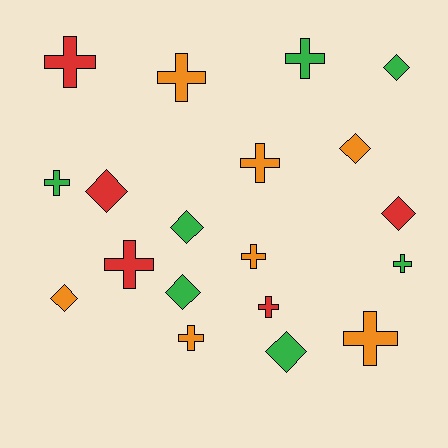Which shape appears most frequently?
Cross, with 11 objects.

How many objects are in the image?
There are 19 objects.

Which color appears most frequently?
Orange, with 7 objects.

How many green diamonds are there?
There are 4 green diamonds.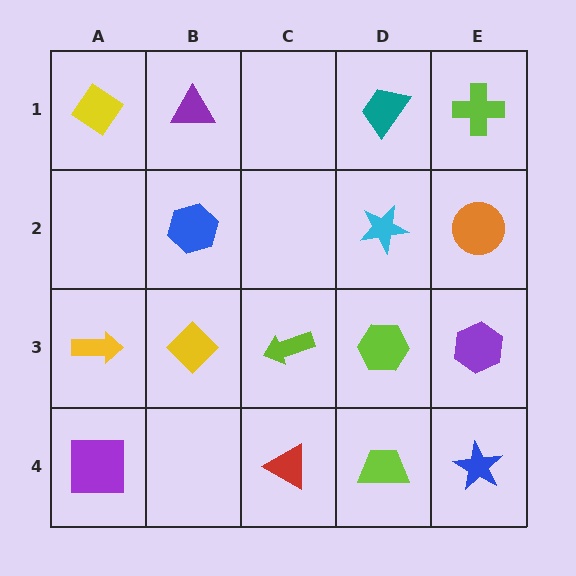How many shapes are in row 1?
4 shapes.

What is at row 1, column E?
A lime cross.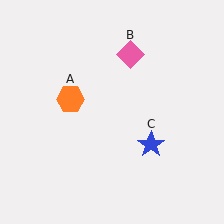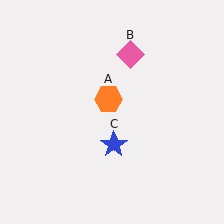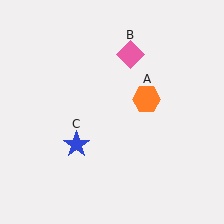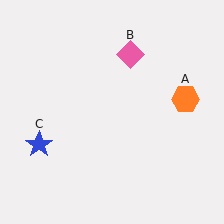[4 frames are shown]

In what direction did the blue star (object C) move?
The blue star (object C) moved left.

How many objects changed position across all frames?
2 objects changed position: orange hexagon (object A), blue star (object C).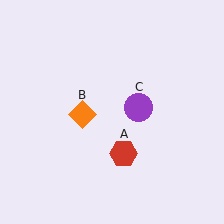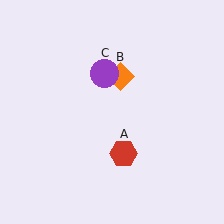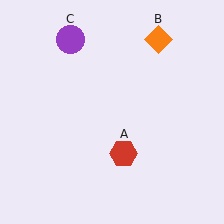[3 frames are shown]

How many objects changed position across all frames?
2 objects changed position: orange diamond (object B), purple circle (object C).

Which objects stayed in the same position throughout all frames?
Red hexagon (object A) remained stationary.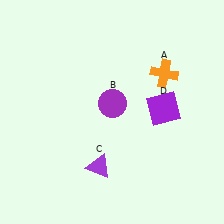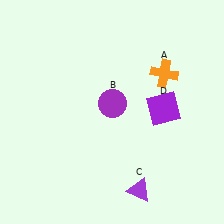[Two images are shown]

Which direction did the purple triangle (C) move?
The purple triangle (C) moved right.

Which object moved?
The purple triangle (C) moved right.